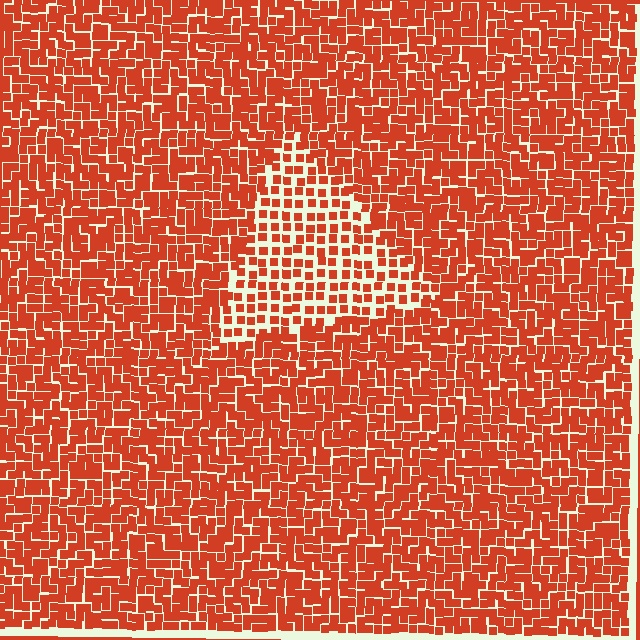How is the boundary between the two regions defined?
The boundary is defined by a change in element density (approximately 1.8x ratio). All elements are the same color, size, and shape.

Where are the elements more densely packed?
The elements are more densely packed outside the triangle boundary.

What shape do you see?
I see a triangle.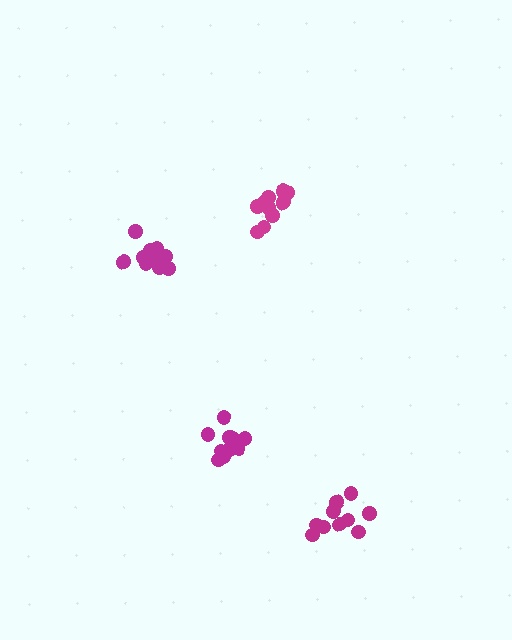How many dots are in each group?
Group 1: 11 dots, Group 2: 14 dots, Group 3: 10 dots, Group 4: 11 dots (46 total).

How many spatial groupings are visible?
There are 4 spatial groupings.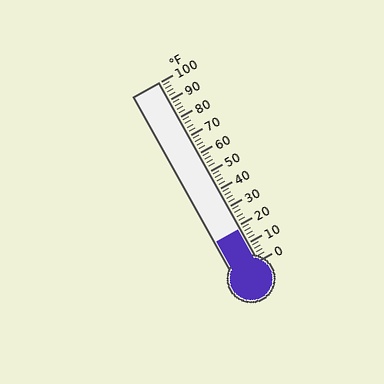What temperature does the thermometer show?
The thermometer shows approximately 18°F.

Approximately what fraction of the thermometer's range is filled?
The thermometer is filled to approximately 20% of its range.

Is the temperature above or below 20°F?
The temperature is below 20°F.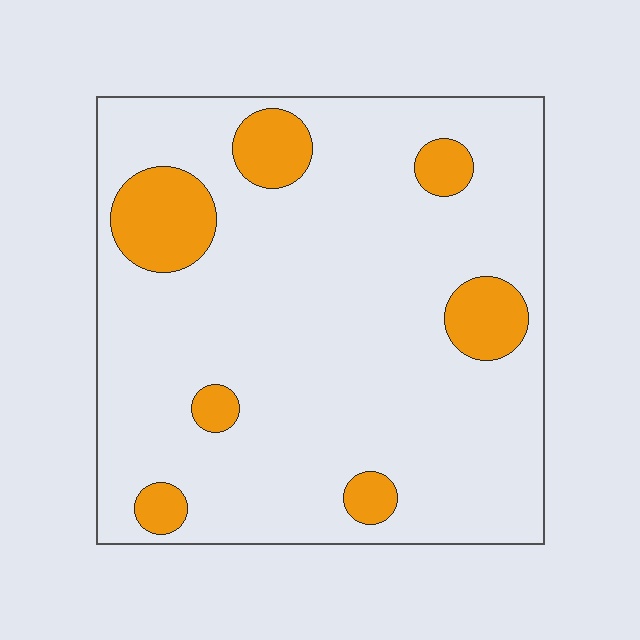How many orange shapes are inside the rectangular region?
7.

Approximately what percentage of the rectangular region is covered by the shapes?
Approximately 15%.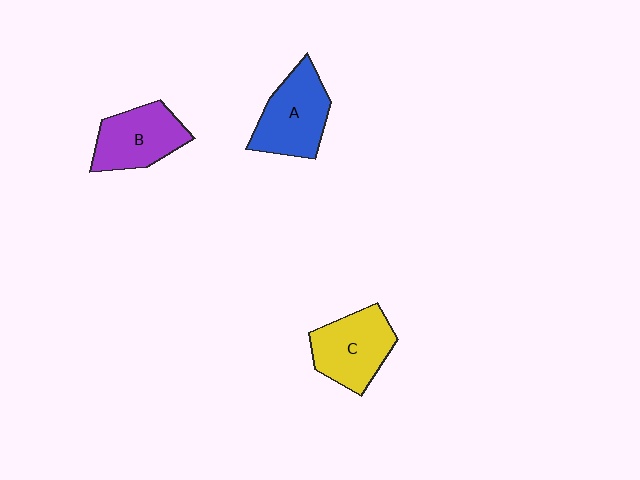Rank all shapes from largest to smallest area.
From largest to smallest: A (blue), C (yellow), B (purple).